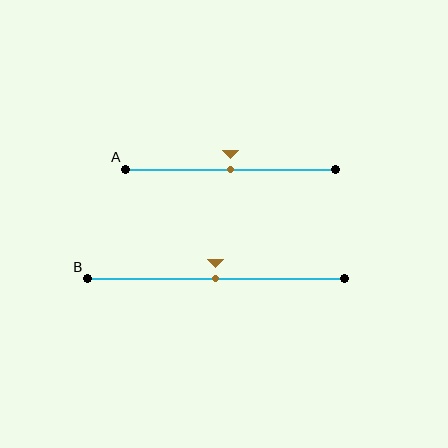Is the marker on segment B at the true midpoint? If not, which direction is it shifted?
Yes, the marker on segment B is at the true midpoint.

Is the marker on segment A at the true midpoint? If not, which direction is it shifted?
Yes, the marker on segment A is at the true midpoint.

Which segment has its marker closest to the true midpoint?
Segment A has its marker closest to the true midpoint.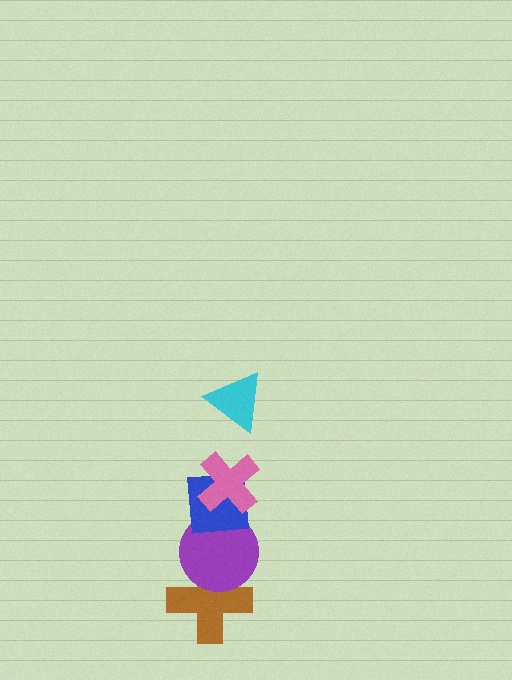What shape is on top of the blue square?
The pink cross is on top of the blue square.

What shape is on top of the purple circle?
The blue square is on top of the purple circle.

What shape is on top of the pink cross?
The cyan triangle is on top of the pink cross.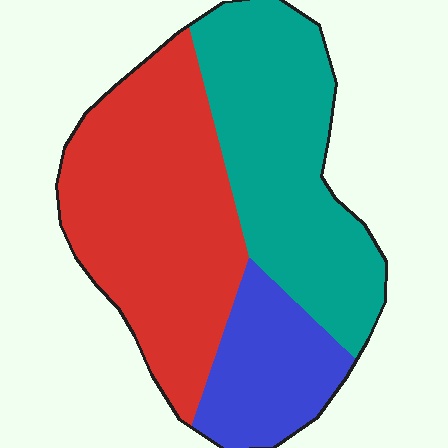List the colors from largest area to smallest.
From largest to smallest: red, teal, blue.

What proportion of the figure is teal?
Teal takes up about three eighths (3/8) of the figure.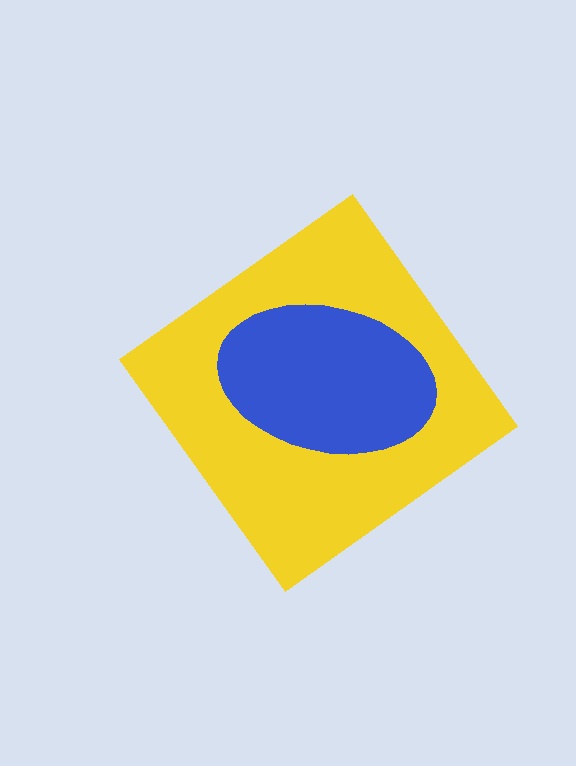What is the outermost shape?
The yellow diamond.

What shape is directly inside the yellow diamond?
The blue ellipse.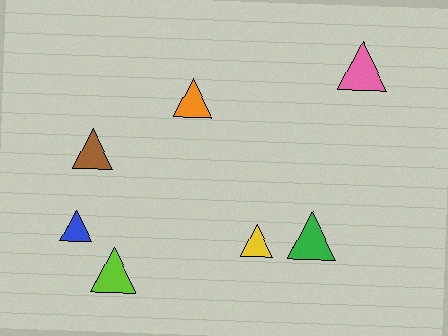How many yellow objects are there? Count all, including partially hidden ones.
There is 1 yellow object.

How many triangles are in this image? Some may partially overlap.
There are 7 triangles.